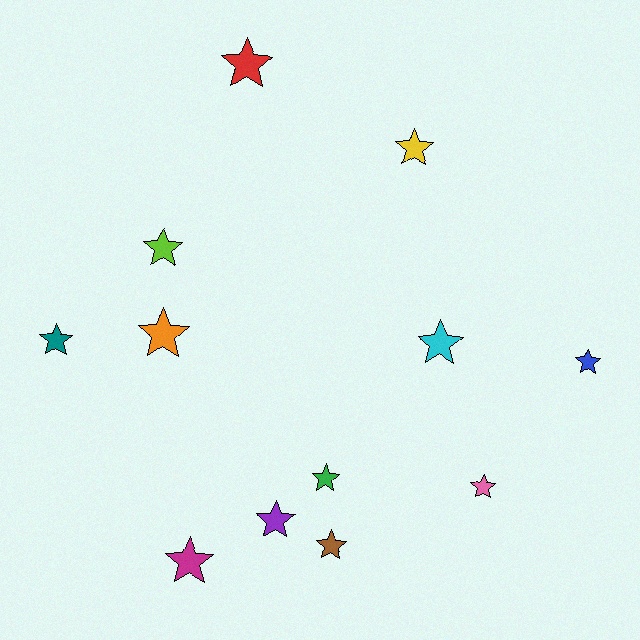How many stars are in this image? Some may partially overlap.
There are 12 stars.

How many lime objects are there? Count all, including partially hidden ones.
There is 1 lime object.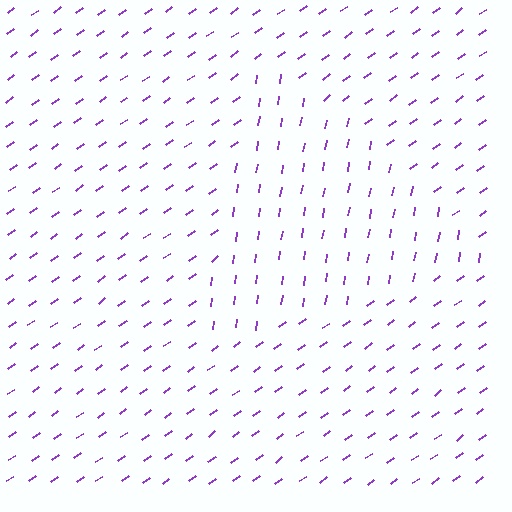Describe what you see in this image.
The image is filled with small purple line segments. A triangle region in the image has lines oriented differently from the surrounding lines, creating a visible texture boundary.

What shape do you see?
I see a triangle.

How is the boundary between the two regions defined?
The boundary is defined purely by a change in line orientation (approximately 45 degrees difference). All lines are the same color and thickness.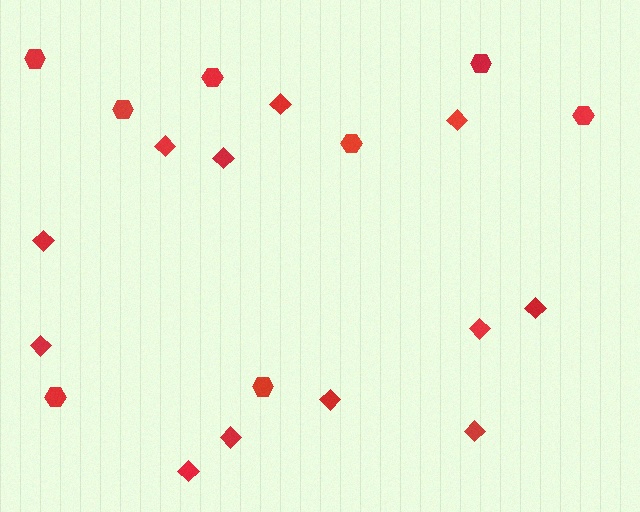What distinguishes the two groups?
There are 2 groups: one group of diamonds (12) and one group of hexagons (8).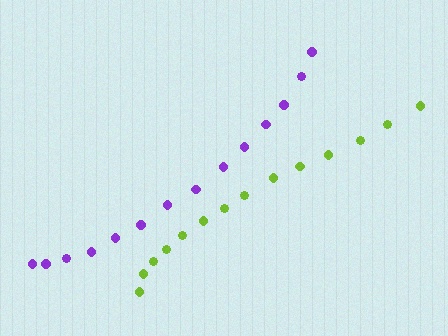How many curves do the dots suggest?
There are 2 distinct paths.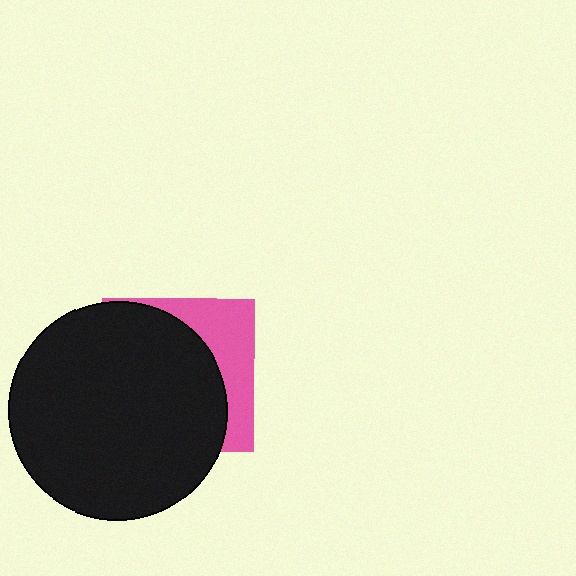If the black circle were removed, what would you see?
You would see the complete pink square.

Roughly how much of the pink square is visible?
A small part of it is visible (roughly 30%).